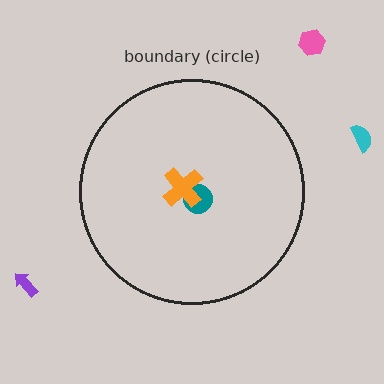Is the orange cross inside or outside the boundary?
Inside.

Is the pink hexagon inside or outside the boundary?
Outside.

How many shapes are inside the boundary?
2 inside, 3 outside.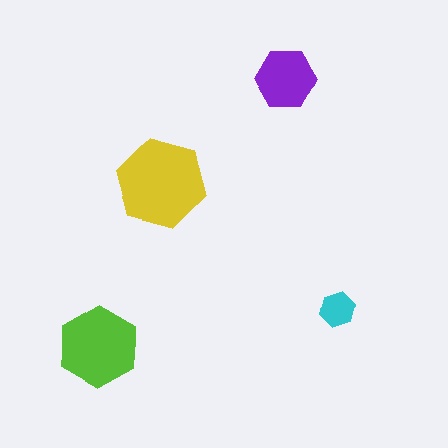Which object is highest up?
The purple hexagon is topmost.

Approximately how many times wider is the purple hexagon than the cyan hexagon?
About 1.5 times wider.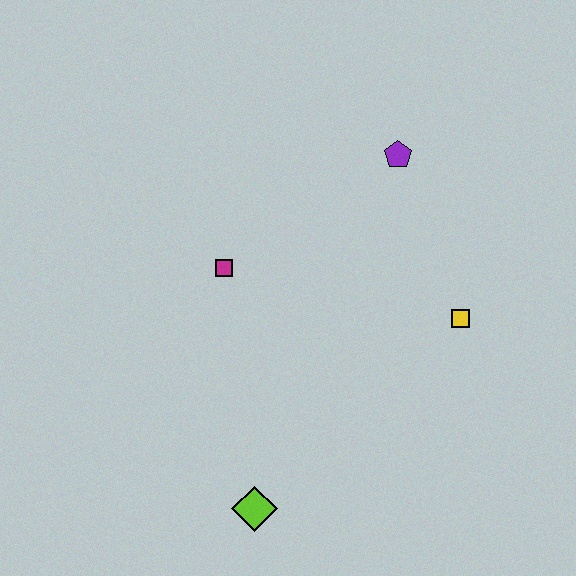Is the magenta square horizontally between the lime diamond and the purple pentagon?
No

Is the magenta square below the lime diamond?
No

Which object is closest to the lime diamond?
The magenta square is closest to the lime diamond.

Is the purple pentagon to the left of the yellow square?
Yes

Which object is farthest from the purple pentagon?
The lime diamond is farthest from the purple pentagon.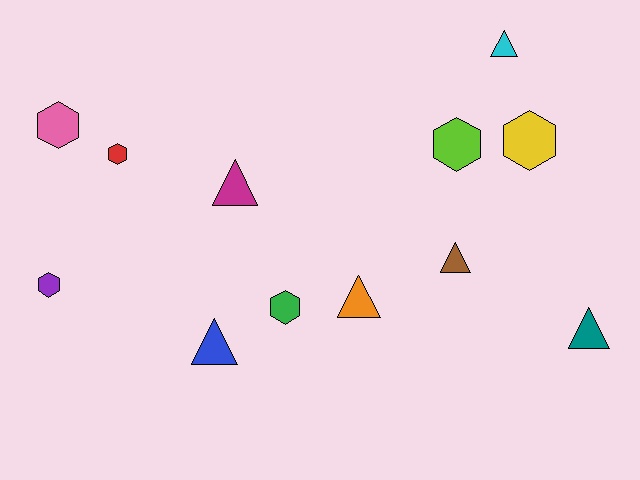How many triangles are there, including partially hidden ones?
There are 6 triangles.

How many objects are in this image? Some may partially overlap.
There are 12 objects.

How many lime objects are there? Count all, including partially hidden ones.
There is 1 lime object.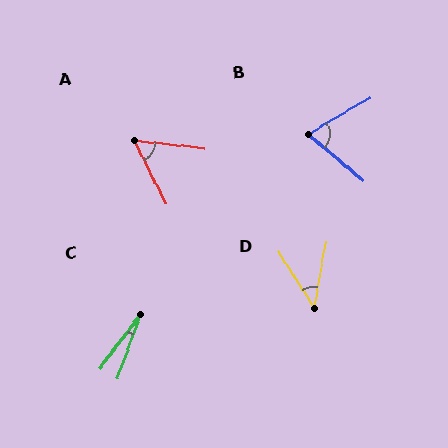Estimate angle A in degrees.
Approximately 57 degrees.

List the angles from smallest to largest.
C (17°), D (42°), A (57°), B (70°).